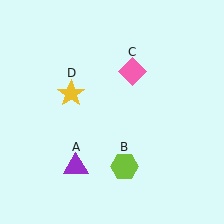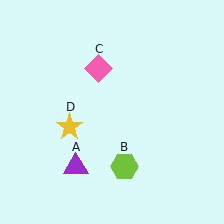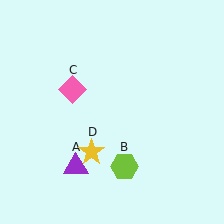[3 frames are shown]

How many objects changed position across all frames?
2 objects changed position: pink diamond (object C), yellow star (object D).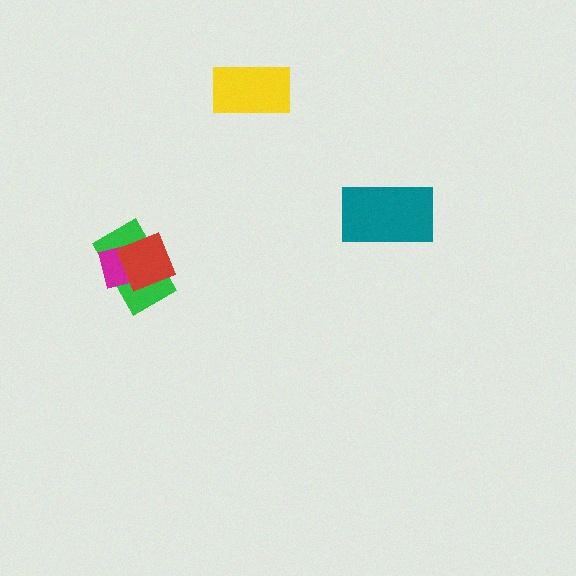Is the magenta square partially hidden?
Yes, it is partially covered by another shape.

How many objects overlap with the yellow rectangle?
0 objects overlap with the yellow rectangle.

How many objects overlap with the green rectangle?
2 objects overlap with the green rectangle.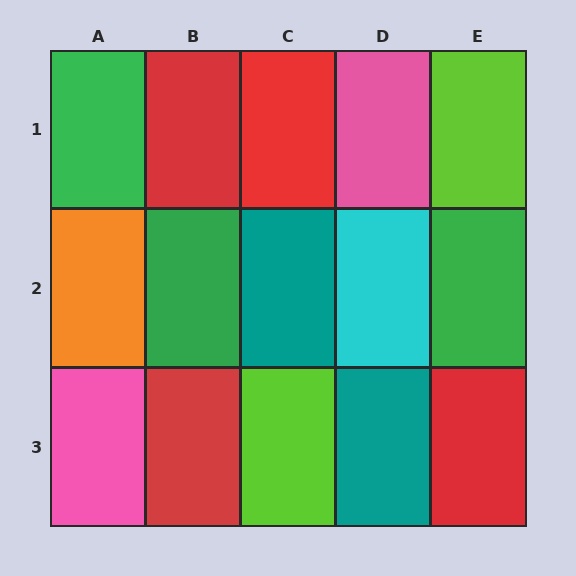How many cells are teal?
2 cells are teal.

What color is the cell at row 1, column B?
Red.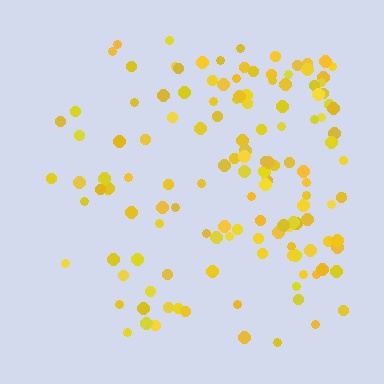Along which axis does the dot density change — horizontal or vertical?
Horizontal.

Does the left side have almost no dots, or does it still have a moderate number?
Still a moderate number, just noticeably fewer than the right.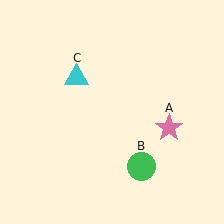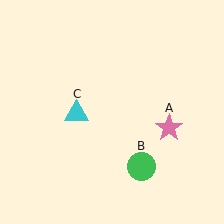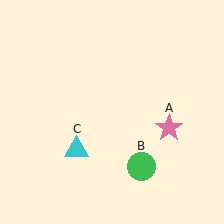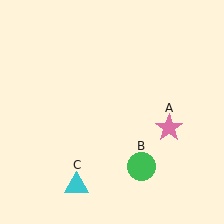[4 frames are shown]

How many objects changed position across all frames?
1 object changed position: cyan triangle (object C).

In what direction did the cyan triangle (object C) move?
The cyan triangle (object C) moved down.